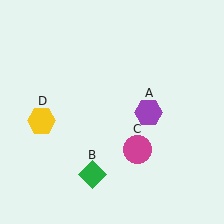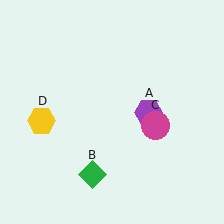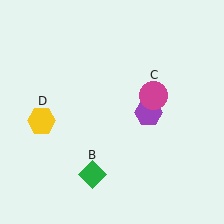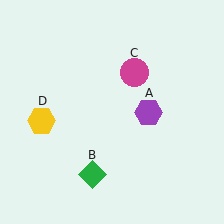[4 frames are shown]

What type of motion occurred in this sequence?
The magenta circle (object C) rotated counterclockwise around the center of the scene.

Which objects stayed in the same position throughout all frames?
Purple hexagon (object A) and green diamond (object B) and yellow hexagon (object D) remained stationary.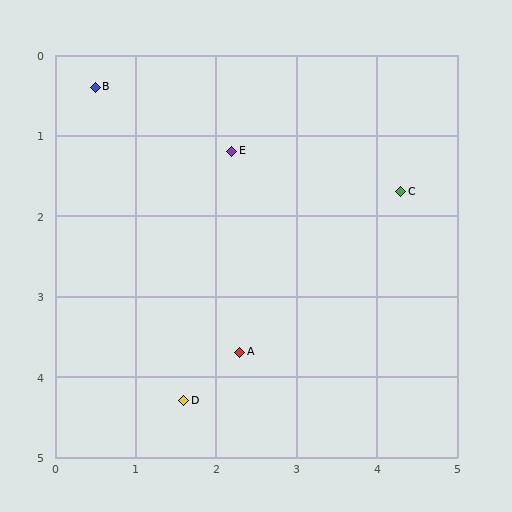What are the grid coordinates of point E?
Point E is at approximately (2.2, 1.2).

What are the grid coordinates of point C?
Point C is at approximately (4.3, 1.7).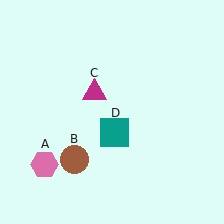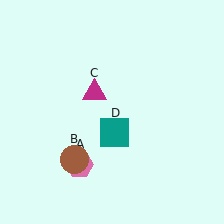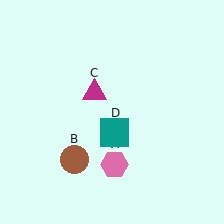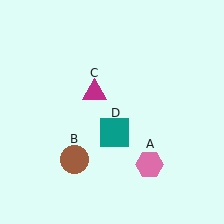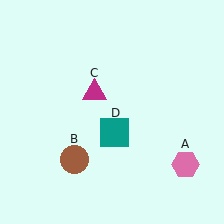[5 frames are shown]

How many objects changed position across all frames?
1 object changed position: pink hexagon (object A).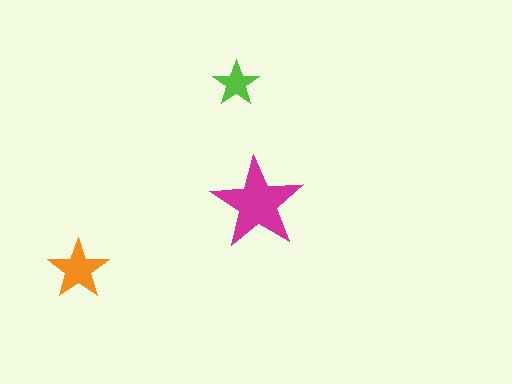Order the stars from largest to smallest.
the magenta one, the orange one, the lime one.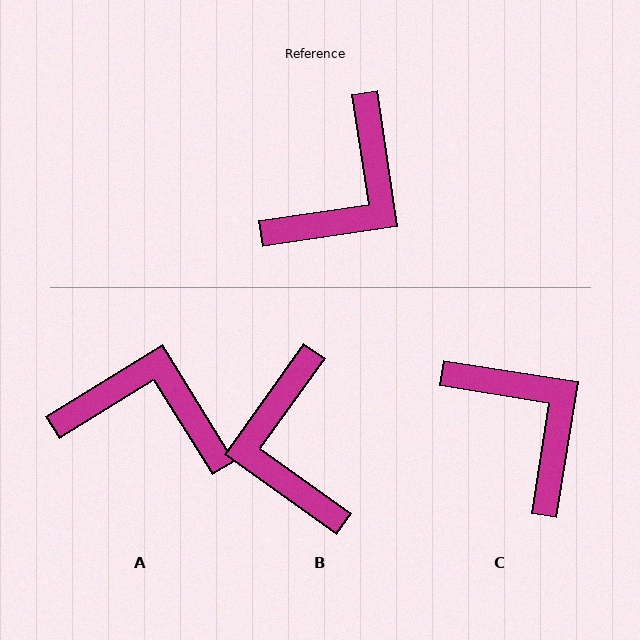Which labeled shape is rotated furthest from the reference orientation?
B, about 134 degrees away.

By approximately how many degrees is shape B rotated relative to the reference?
Approximately 134 degrees clockwise.